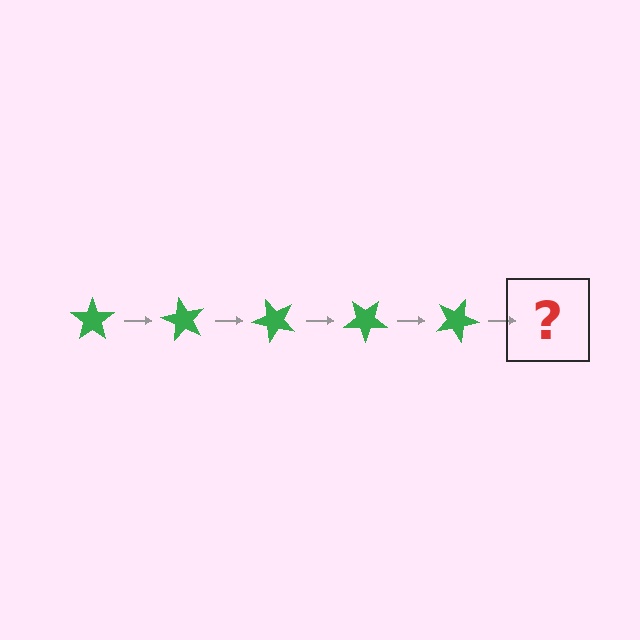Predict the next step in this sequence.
The next step is a green star rotated 300 degrees.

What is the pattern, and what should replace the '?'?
The pattern is that the star rotates 60 degrees each step. The '?' should be a green star rotated 300 degrees.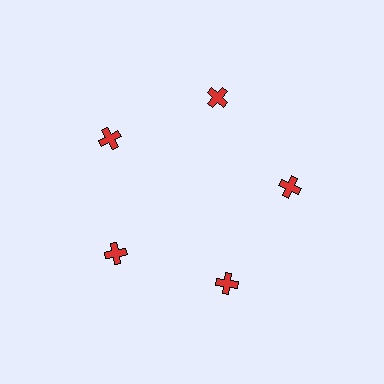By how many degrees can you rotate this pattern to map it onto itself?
The pattern maps onto itself every 72 degrees of rotation.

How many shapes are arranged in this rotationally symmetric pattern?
There are 5 shapes, arranged in 5 groups of 1.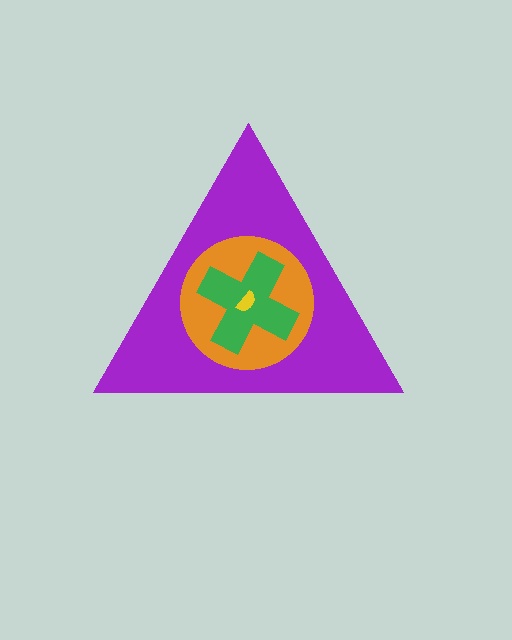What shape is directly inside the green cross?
The yellow semicircle.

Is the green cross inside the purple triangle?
Yes.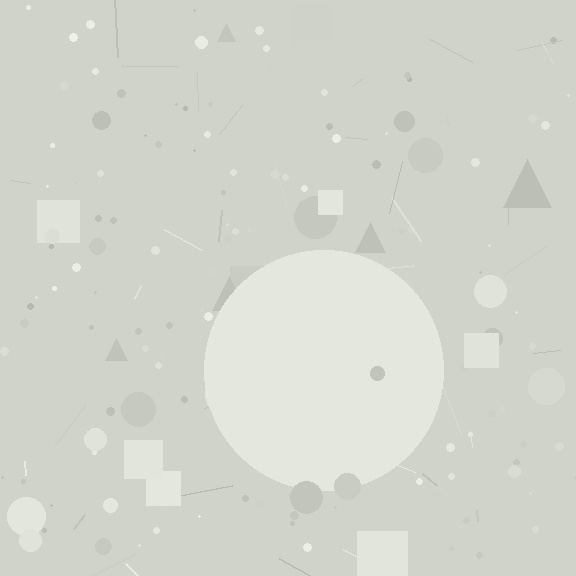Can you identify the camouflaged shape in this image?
The camouflaged shape is a circle.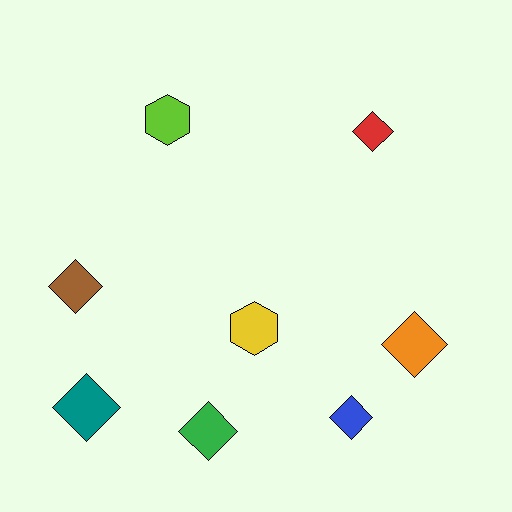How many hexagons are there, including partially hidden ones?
There are 2 hexagons.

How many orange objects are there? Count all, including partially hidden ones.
There is 1 orange object.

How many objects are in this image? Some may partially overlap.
There are 8 objects.